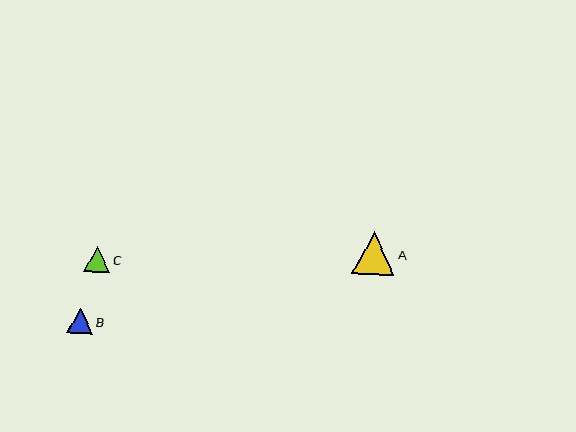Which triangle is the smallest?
Triangle B is the smallest with a size of approximately 25 pixels.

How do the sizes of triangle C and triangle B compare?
Triangle C and triangle B are approximately the same size.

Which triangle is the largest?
Triangle A is the largest with a size of approximately 43 pixels.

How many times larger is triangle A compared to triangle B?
Triangle A is approximately 1.7 times the size of triangle B.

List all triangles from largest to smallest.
From largest to smallest: A, C, B.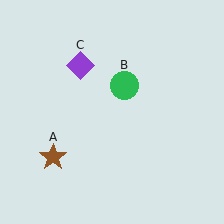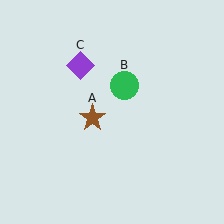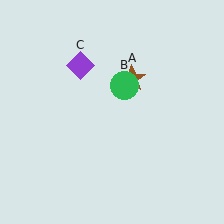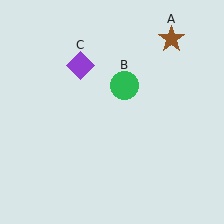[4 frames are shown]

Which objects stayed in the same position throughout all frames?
Green circle (object B) and purple diamond (object C) remained stationary.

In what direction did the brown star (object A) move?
The brown star (object A) moved up and to the right.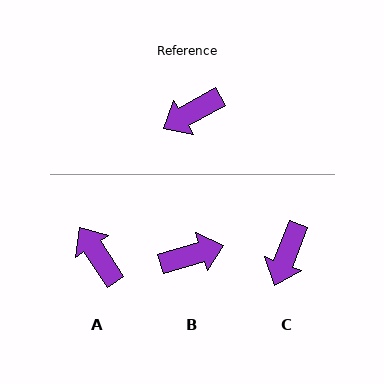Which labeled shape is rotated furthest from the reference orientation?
B, about 167 degrees away.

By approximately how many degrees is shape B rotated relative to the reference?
Approximately 167 degrees counter-clockwise.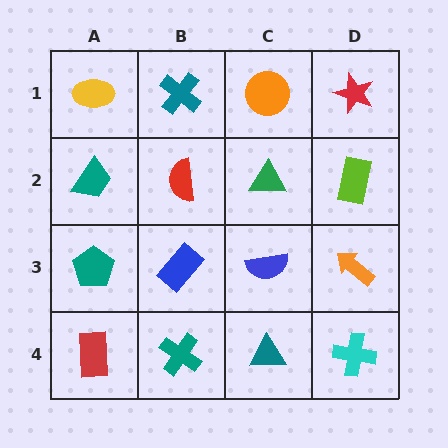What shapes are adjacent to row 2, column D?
A red star (row 1, column D), an orange arrow (row 3, column D), a green triangle (row 2, column C).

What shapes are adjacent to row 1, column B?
A red semicircle (row 2, column B), a yellow ellipse (row 1, column A), an orange circle (row 1, column C).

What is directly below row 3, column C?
A teal triangle.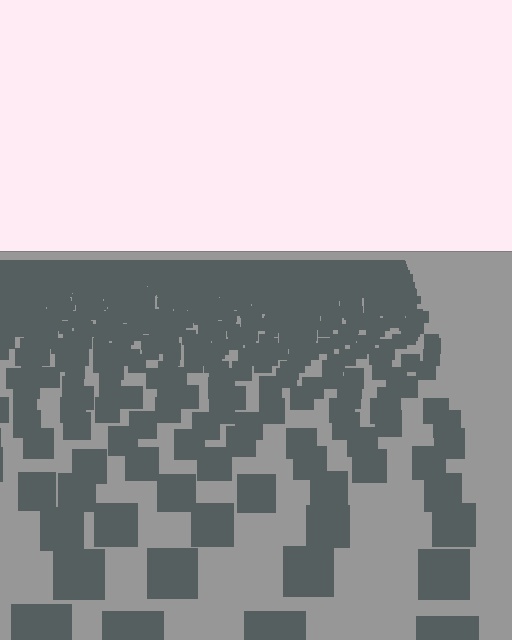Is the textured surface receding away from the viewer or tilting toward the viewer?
The surface is receding away from the viewer. Texture elements get smaller and denser toward the top.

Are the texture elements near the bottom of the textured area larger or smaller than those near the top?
Larger. Near the bottom, elements are closer to the viewer and appear at a bigger on-screen size.